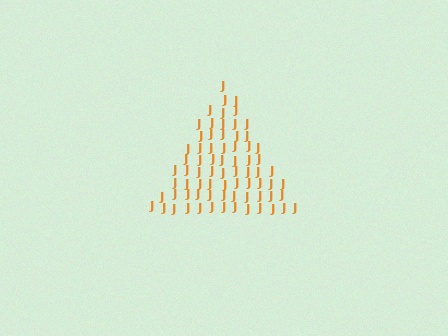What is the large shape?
The large shape is a triangle.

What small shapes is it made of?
It is made of small letter J's.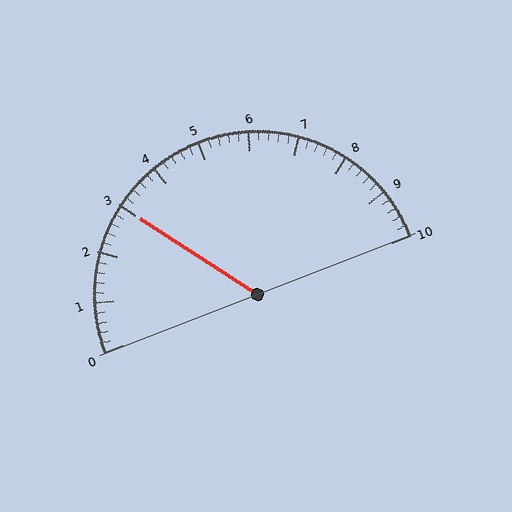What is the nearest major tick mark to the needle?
The nearest major tick mark is 3.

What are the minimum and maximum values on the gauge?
The gauge ranges from 0 to 10.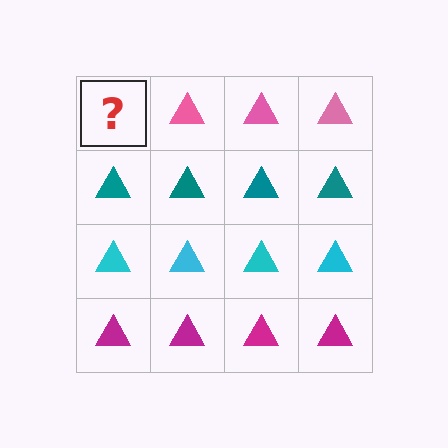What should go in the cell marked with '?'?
The missing cell should contain a pink triangle.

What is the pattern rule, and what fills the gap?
The rule is that each row has a consistent color. The gap should be filled with a pink triangle.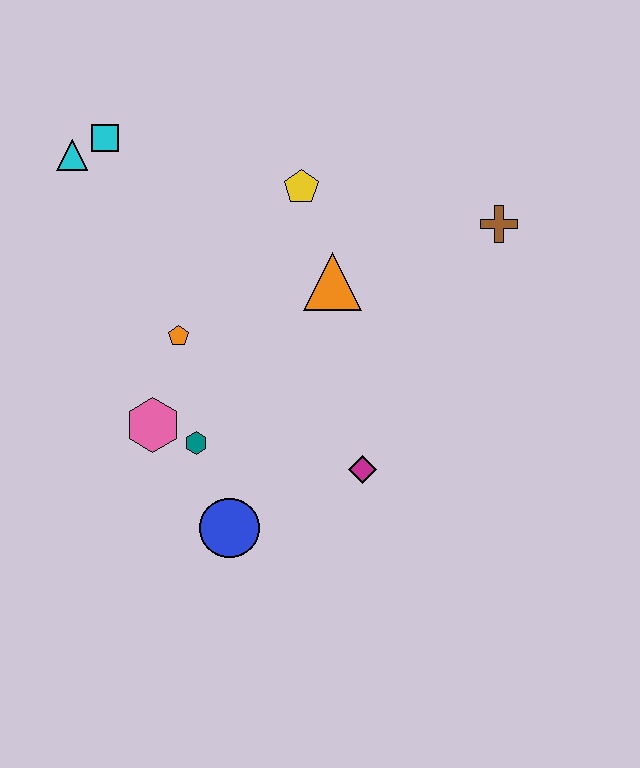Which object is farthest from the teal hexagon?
The brown cross is farthest from the teal hexagon.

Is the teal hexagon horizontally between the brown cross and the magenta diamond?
No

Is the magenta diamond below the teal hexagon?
Yes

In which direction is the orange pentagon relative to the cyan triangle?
The orange pentagon is below the cyan triangle.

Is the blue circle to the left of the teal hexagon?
No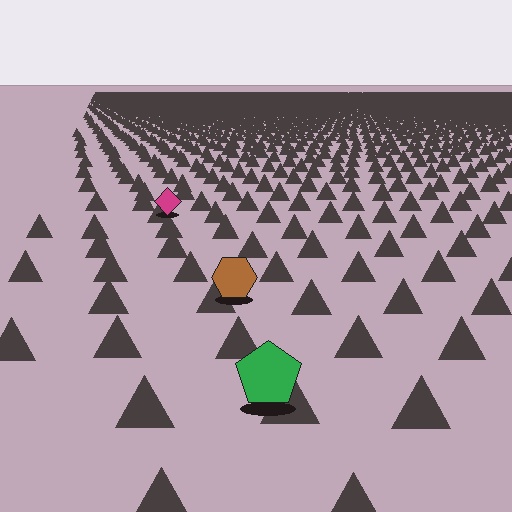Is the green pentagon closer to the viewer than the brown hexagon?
Yes. The green pentagon is closer — you can tell from the texture gradient: the ground texture is coarser near it.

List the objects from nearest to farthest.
From nearest to farthest: the green pentagon, the brown hexagon, the magenta diamond.